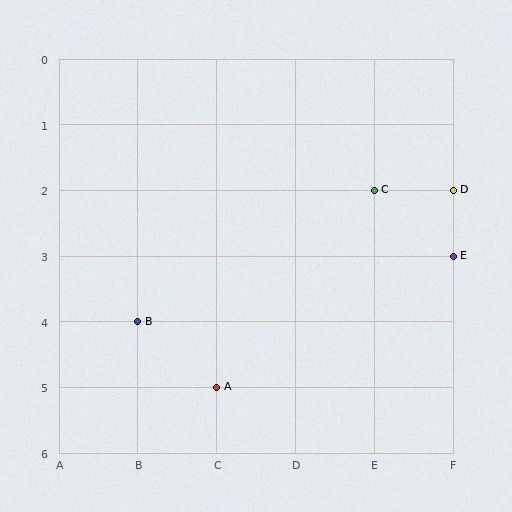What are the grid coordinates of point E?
Point E is at grid coordinates (F, 3).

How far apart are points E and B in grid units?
Points E and B are 4 columns and 1 row apart (about 4.1 grid units diagonally).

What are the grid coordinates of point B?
Point B is at grid coordinates (B, 4).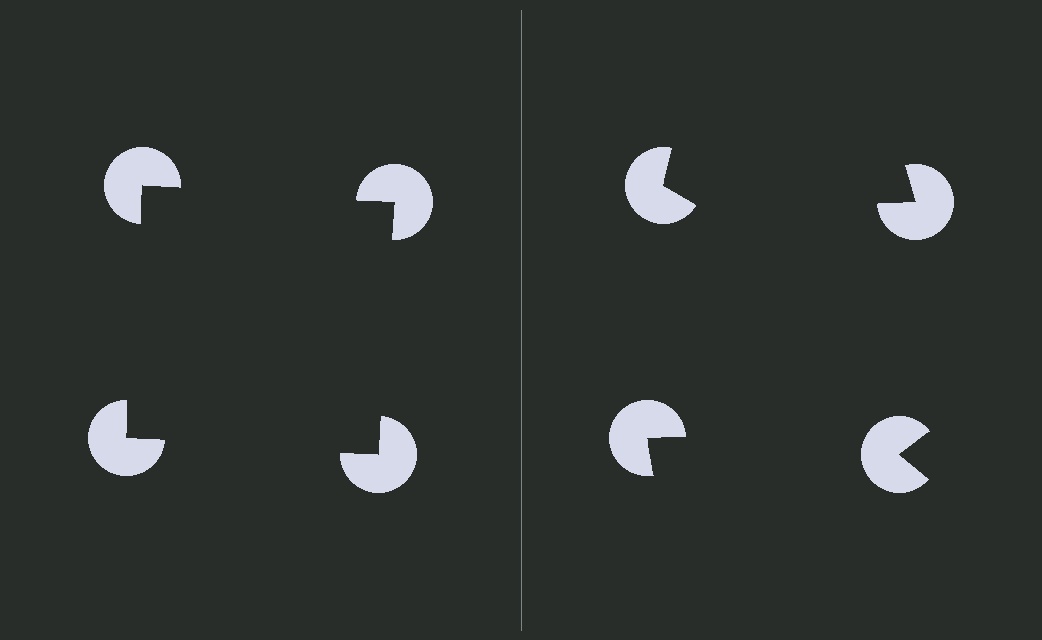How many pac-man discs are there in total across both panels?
8 — 4 on each side.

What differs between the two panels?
The pac-man discs are positioned identically on both sides; only the wedge orientations differ. On the left they align to a square; on the right they are misaligned.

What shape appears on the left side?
An illusory square.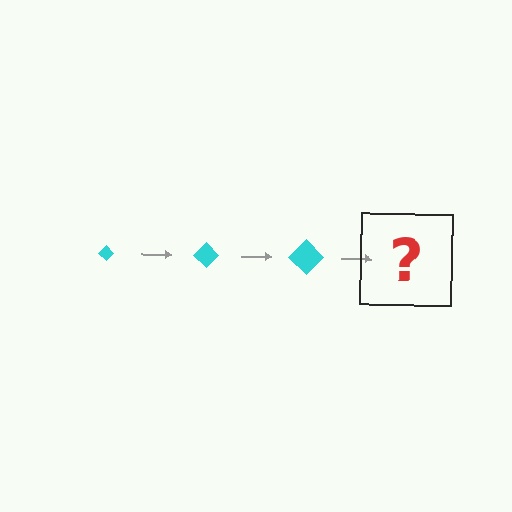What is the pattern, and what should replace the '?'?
The pattern is that the diamond gets progressively larger each step. The '?' should be a cyan diamond, larger than the previous one.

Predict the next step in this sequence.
The next step is a cyan diamond, larger than the previous one.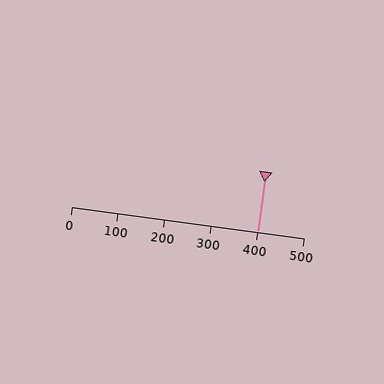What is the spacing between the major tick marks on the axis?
The major ticks are spaced 100 apart.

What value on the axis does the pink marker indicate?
The marker indicates approximately 400.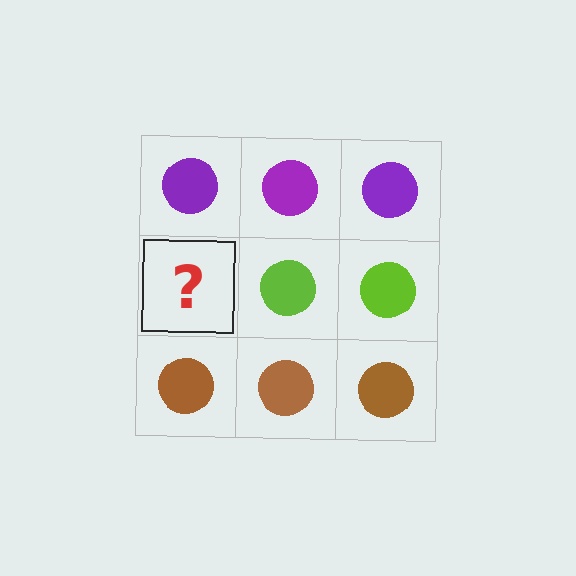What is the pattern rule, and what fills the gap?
The rule is that each row has a consistent color. The gap should be filled with a lime circle.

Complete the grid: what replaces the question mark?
The question mark should be replaced with a lime circle.